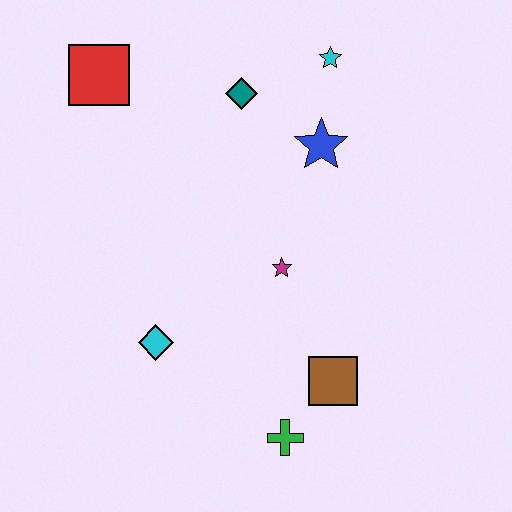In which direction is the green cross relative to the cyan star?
The green cross is below the cyan star.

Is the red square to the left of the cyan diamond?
Yes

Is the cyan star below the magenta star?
No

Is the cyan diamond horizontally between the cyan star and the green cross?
No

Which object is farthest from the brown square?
The red square is farthest from the brown square.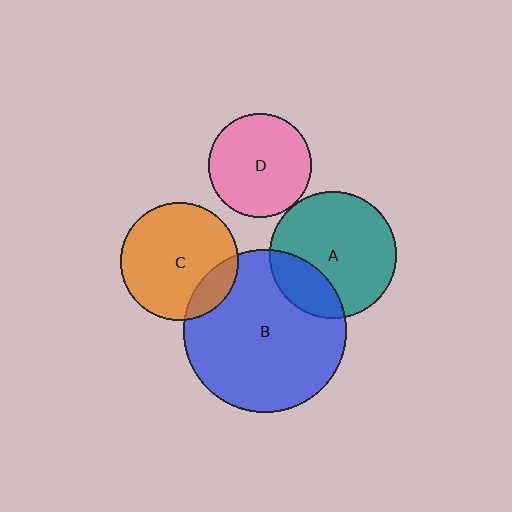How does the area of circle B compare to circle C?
Approximately 1.9 times.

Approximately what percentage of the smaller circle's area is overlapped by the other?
Approximately 15%.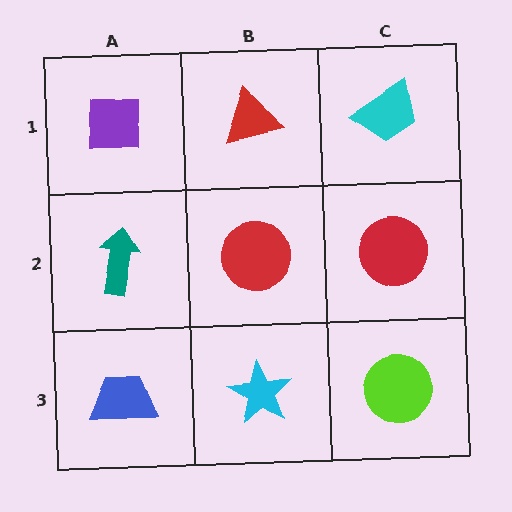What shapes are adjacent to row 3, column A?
A teal arrow (row 2, column A), a cyan star (row 3, column B).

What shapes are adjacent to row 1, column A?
A teal arrow (row 2, column A), a red triangle (row 1, column B).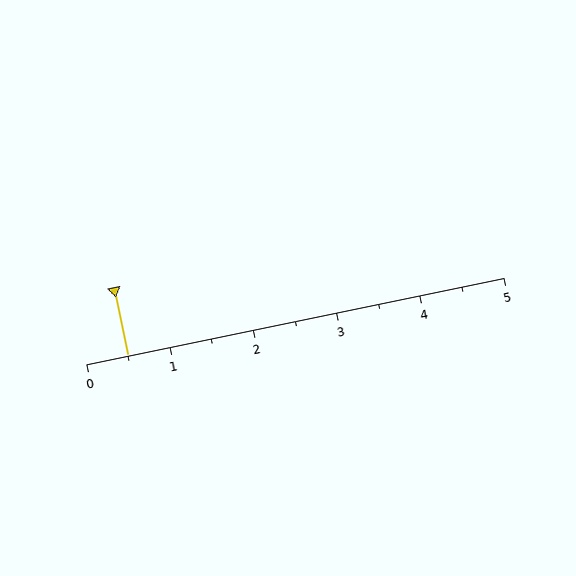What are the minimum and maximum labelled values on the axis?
The axis runs from 0 to 5.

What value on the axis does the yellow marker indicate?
The marker indicates approximately 0.5.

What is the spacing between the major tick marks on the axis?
The major ticks are spaced 1 apart.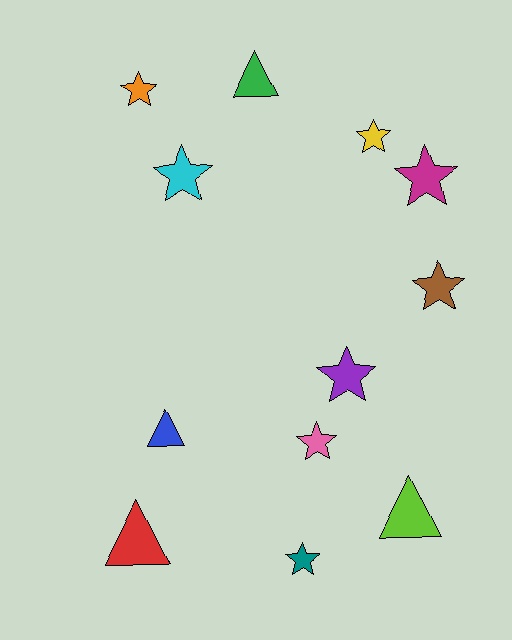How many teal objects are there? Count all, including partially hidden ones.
There is 1 teal object.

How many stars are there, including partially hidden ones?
There are 8 stars.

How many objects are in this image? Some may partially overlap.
There are 12 objects.